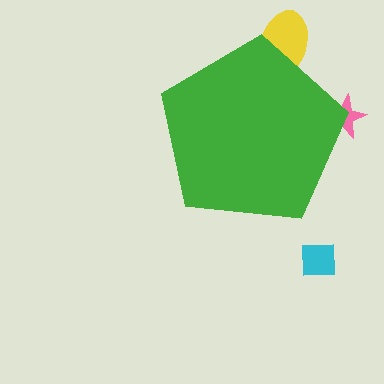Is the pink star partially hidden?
Yes, the pink star is partially hidden behind the green pentagon.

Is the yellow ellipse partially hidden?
Yes, the yellow ellipse is partially hidden behind the green pentagon.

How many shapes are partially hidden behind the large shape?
2 shapes are partially hidden.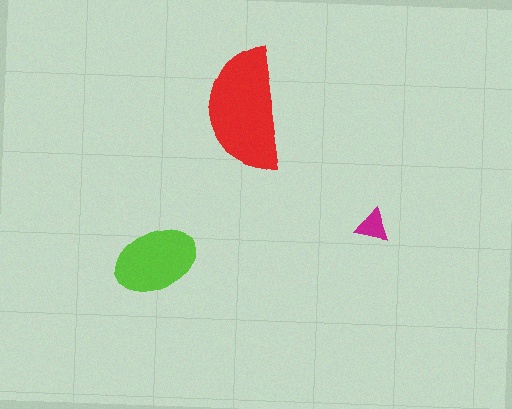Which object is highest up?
The red semicircle is topmost.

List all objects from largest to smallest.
The red semicircle, the lime ellipse, the magenta triangle.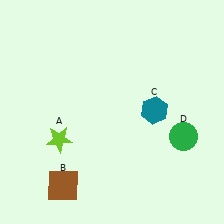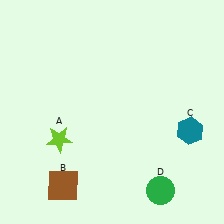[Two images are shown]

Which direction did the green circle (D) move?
The green circle (D) moved down.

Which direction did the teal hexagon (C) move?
The teal hexagon (C) moved right.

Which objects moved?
The objects that moved are: the teal hexagon (C), the green circle (D).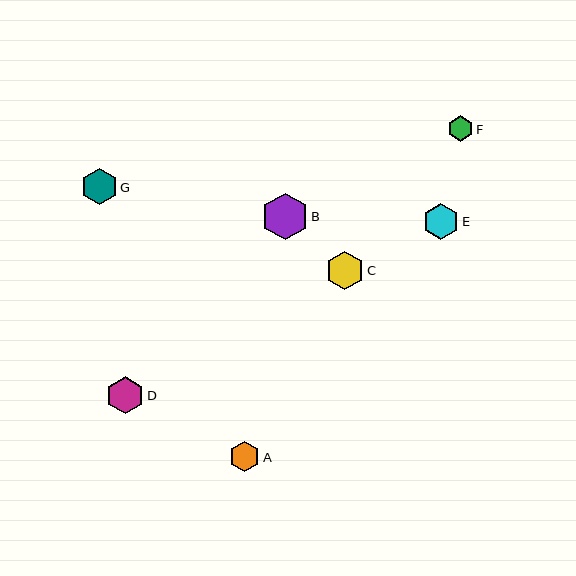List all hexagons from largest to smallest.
From largest to smallest: B, C, D, G, E, A, F.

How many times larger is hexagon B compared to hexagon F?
Hexagon B is approximately 1.8 times the size of hexagon F.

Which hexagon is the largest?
Hexagon B is the largest with a size of approximately 47 pixels.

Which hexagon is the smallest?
Hexagon F is the smallest with a size of approximately 26 pixels.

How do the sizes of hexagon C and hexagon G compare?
Hexagon C and hexagon G are approximately the same size.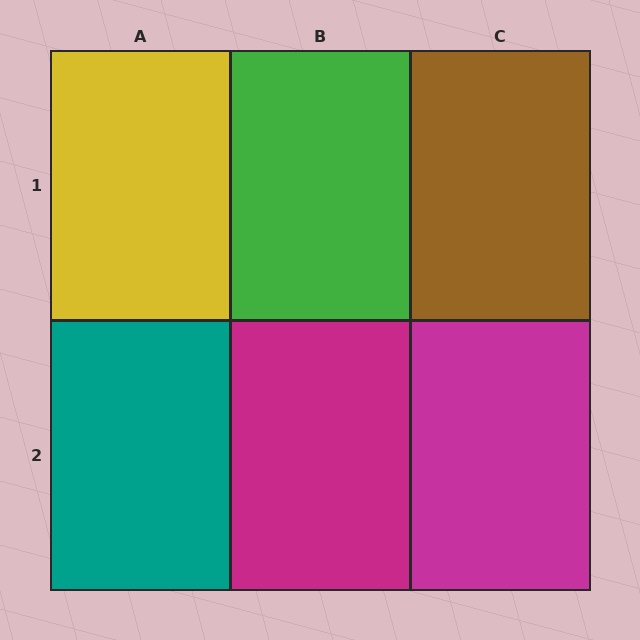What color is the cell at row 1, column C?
Brown.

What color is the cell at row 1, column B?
Green.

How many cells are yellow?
1 cell is yellow.